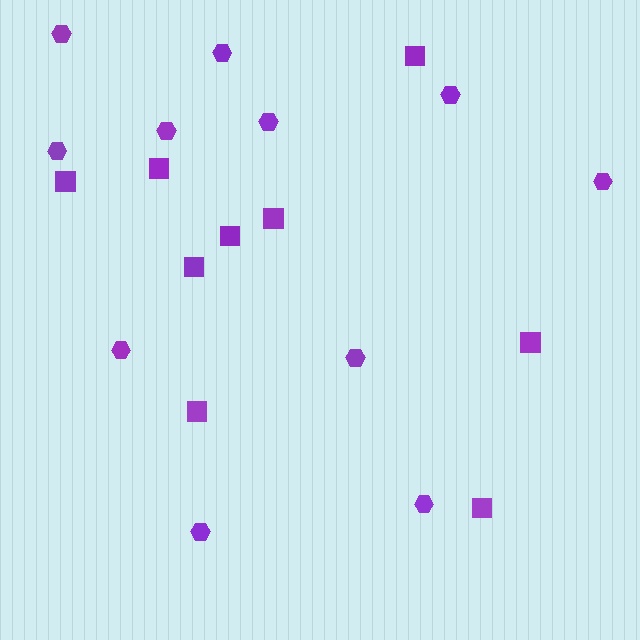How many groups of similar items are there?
There are 2 groups: one group of squares (9) and one group of hexagons (11).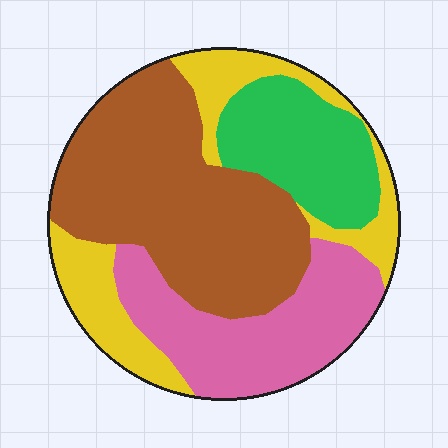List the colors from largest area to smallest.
From largest to smallest: brown, pink, yellow, green.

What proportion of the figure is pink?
Pink takes up about one quarter (1/4) of the figure.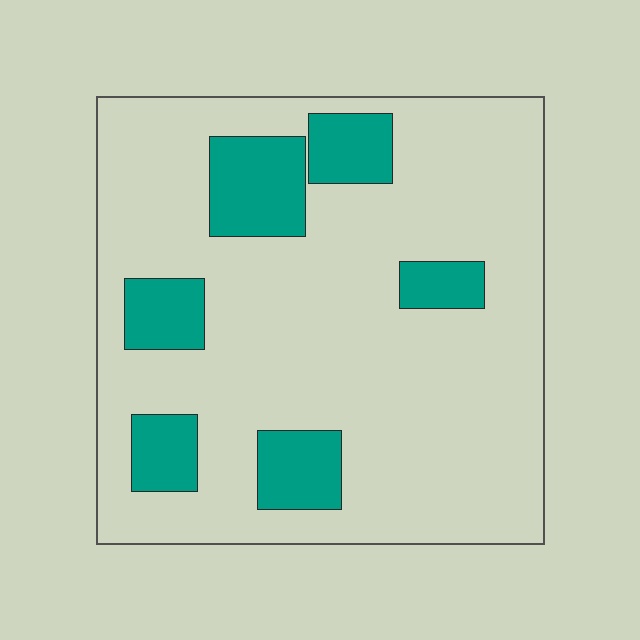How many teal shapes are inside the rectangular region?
6.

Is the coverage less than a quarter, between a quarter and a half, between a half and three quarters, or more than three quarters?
Less than a quarter.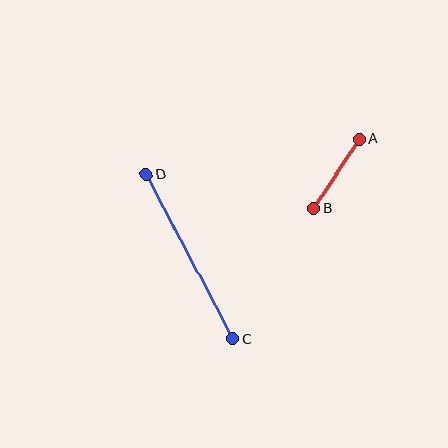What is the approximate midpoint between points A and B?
The midpoint is at approximately (336, 174) pixels.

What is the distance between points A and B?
The distance is approximately 83 pixels.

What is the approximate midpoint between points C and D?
The midpoint is at approximately (190, 256) pixels.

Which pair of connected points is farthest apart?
Points C and D are farthest apart.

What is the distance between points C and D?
The distance is approximately 186 pixels.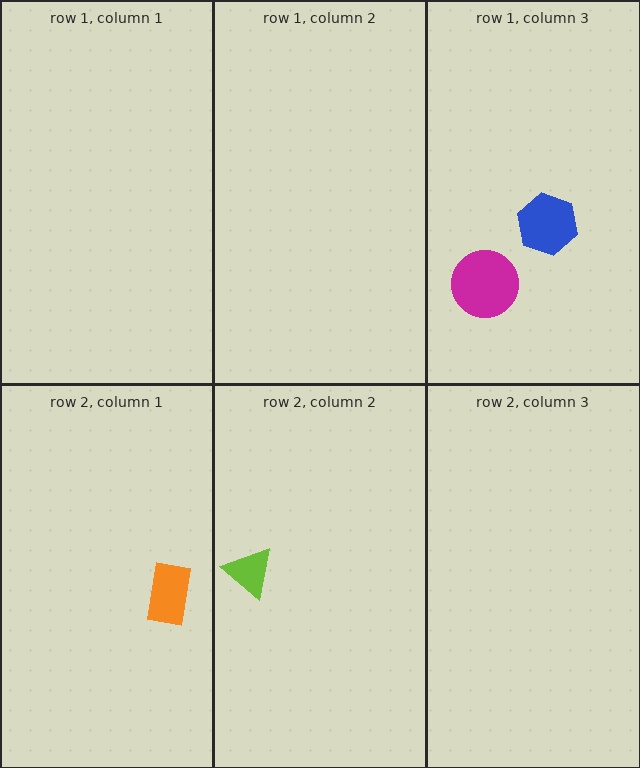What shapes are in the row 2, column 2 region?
The lime triangle.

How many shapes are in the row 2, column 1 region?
1.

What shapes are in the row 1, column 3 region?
The magenta circle, the blue hexagon.